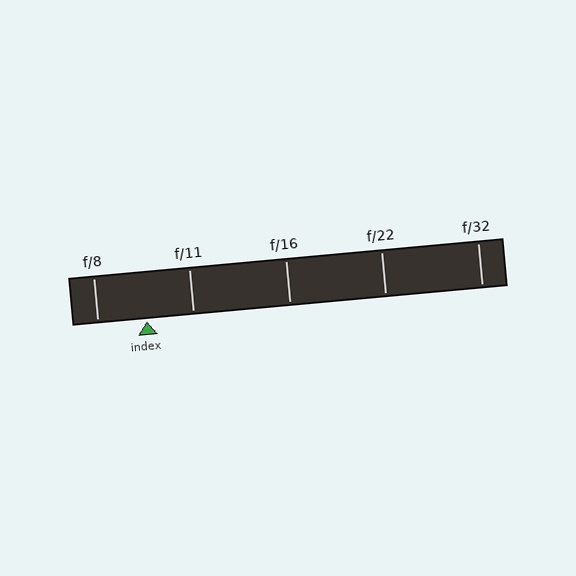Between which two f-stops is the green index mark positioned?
The index mark is between f/8 and f/11.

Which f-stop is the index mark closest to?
The index mark is closest to f/11.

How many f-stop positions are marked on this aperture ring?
There are 5 f-stop positions marked.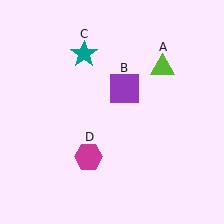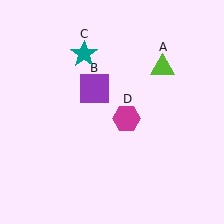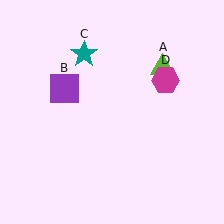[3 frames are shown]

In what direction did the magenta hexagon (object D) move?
The magenta hexagon (object D) moved up and to the right.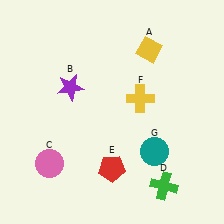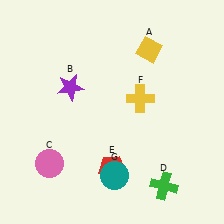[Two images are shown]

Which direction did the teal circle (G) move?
The teal circle (G) moved left.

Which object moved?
The teal circle (G) moved left.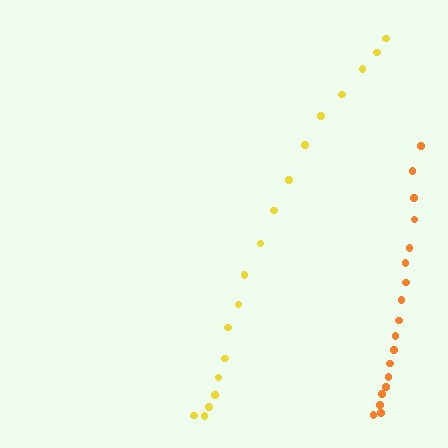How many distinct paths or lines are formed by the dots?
There are 2 distinct paths.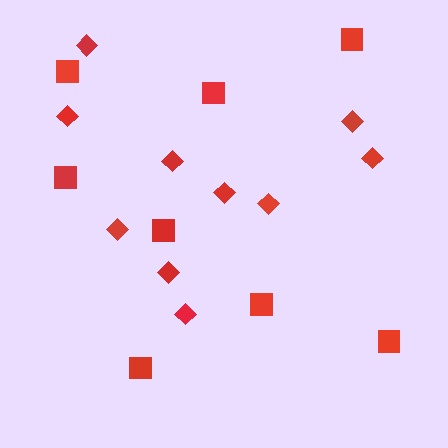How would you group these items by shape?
There are 2 groups: one group of diamonds (10) and one group of squares (8).